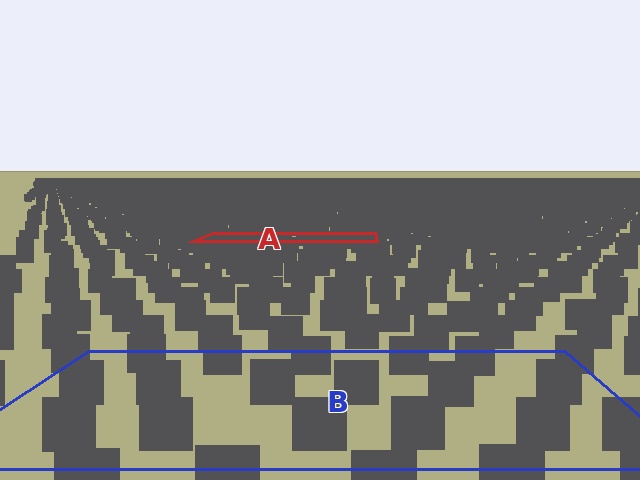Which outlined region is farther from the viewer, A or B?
Region A is farther from the viewer — the texture elements inside it appear smaller and more densely packed.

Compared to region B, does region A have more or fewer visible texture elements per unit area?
Region A has more texture elements per unit area — they are packed more densely because it is farther away.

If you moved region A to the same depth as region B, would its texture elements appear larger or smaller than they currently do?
They would appear larger. At a closer depth, the same texture elements are projected at a bigger on-screen size.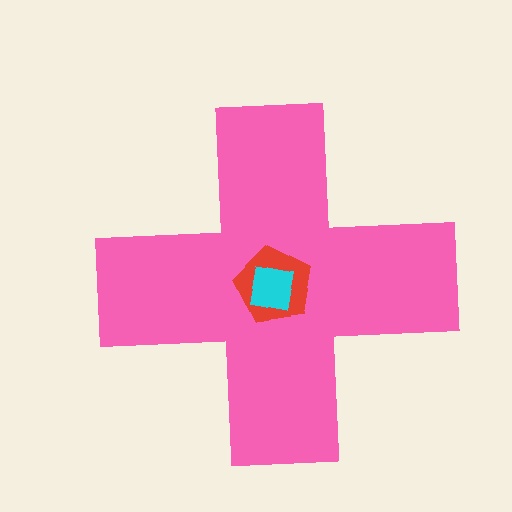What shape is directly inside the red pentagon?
The cyan square.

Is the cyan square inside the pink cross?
Yes.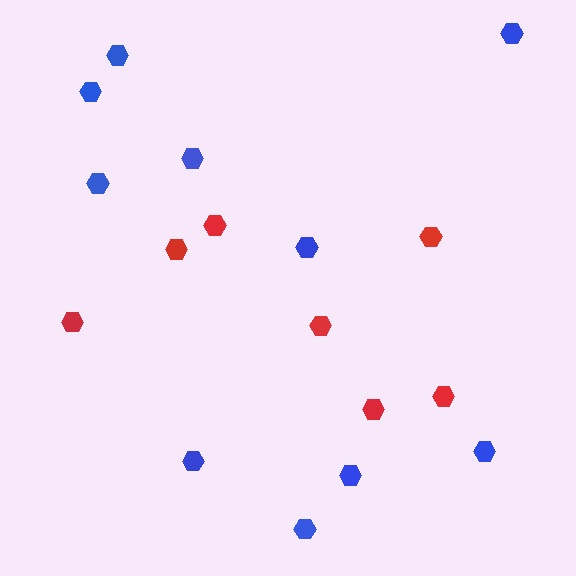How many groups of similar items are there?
There are 2 groups: one group of red hexagons (7) and one group of blue hexagons (10).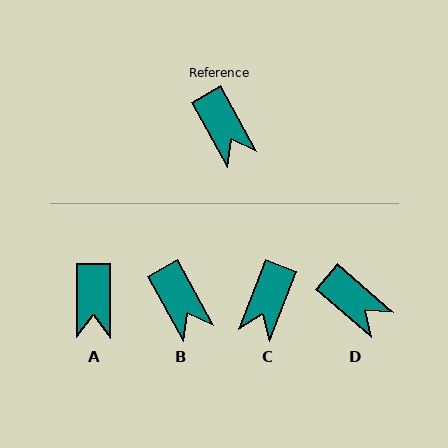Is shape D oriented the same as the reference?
No, it is off by about 20 degrees.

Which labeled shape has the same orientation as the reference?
B.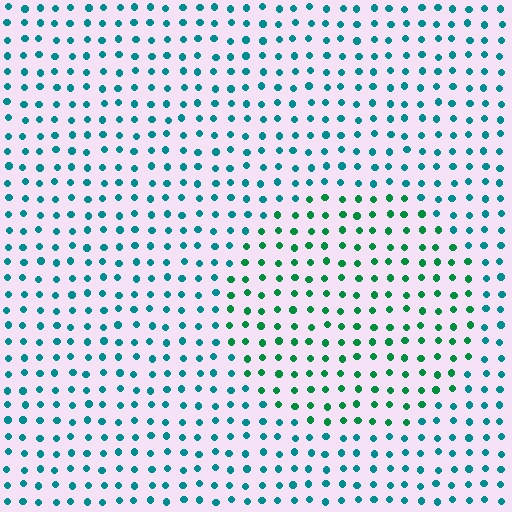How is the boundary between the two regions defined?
The boundary is defined purely by a slight shift in hue (about 35 degrees). Spacing, size, and orientation are identical on both sides.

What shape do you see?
I see a circle.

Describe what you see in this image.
The image is filled with small teal elements in a uniform arrangement. A circle-shaped region is visible where the elements are tinted to a slightly different hue, forming a subtle color boundary.